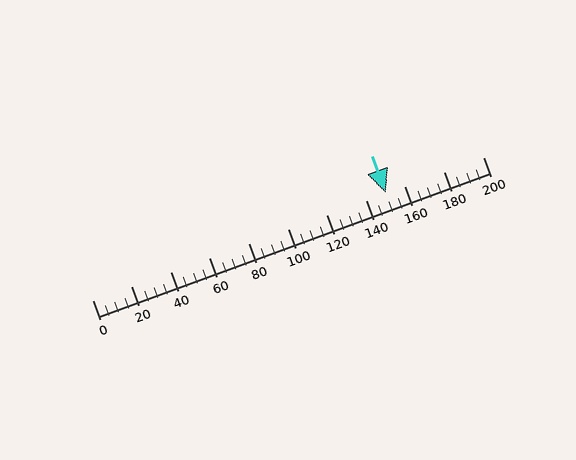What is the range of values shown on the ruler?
The ruler shows values from 0 to 200.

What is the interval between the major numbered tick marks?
The major tick marks are spaced 20 units apart.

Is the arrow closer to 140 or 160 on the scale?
The arrow is closer to 160.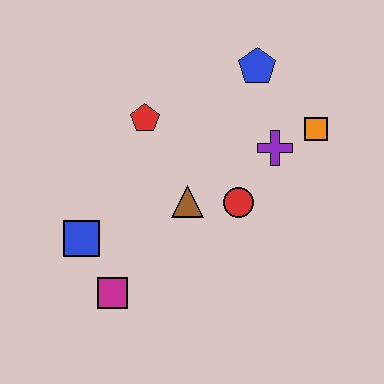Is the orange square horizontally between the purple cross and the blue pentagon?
No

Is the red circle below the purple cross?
Yes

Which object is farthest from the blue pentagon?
The magenta square is farthest from the blue pentagon.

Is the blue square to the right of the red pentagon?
No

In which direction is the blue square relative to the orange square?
The blue square is to the left of the orange square.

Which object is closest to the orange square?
The purple cross is closest to the orange square.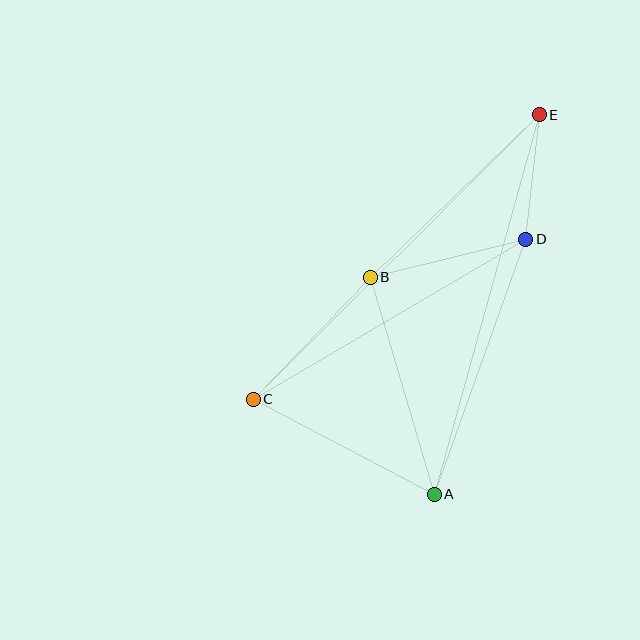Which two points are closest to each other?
Points D and E are closest to each other.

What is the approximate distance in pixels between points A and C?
The distance between A and C is approximately 205 pixels.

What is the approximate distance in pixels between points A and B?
The distance between A and B is approximately 226 pixels.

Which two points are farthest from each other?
Points C and E are farthest from each other.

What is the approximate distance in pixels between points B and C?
The distance between B and C is approximately 169 pixels.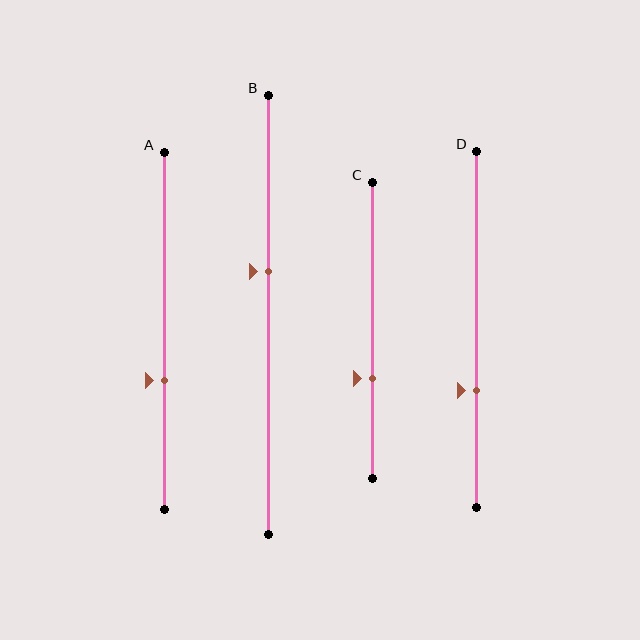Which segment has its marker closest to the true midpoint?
Segment B has its marker closest to the true midpoint.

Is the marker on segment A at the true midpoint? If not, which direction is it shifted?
No, the marker on segment A is shifted downward by about 14% of the segment length.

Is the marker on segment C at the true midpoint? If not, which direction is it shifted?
No, the marker on segment C is shifted downward by about 16% of the segment length.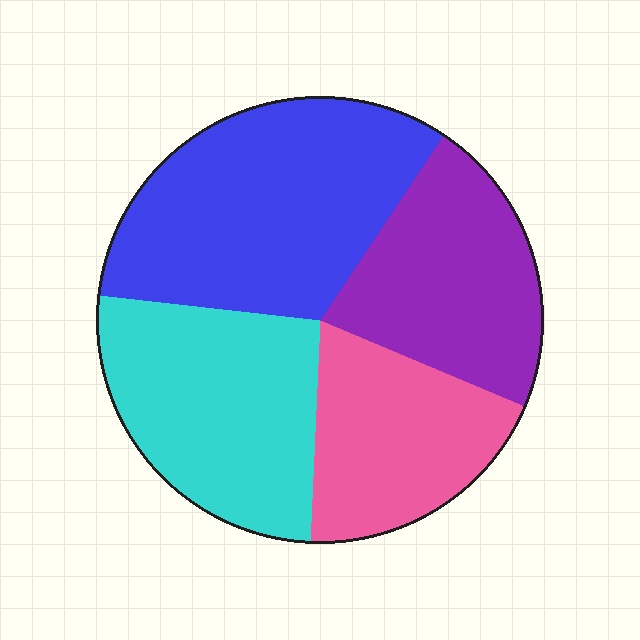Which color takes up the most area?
Blue, at roughly 35%.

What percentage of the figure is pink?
Pink takes up about one fifth (1/5) of the figure.